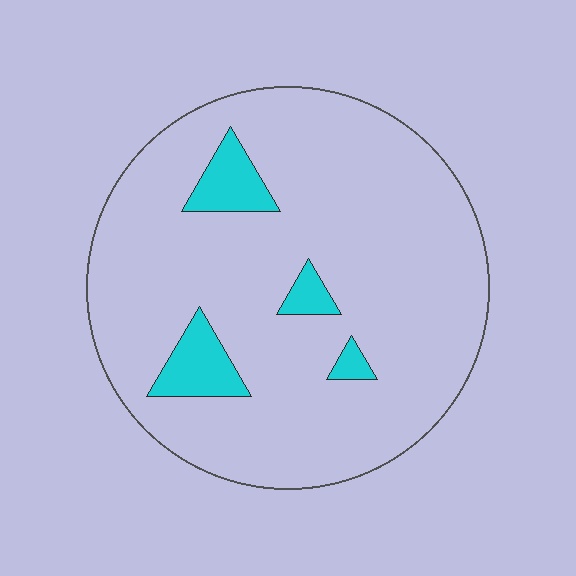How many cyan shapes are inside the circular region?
4.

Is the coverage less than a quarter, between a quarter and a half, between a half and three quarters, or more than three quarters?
Less than a quarter.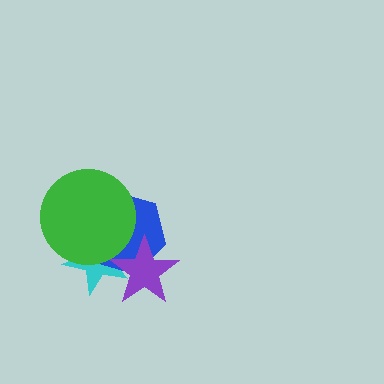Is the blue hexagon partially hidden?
Yes, it is partially covered by another shape.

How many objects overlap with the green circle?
2 objects overlap with the green circle.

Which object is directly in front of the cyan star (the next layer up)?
The blue hexagon is directly in front of the cyan star.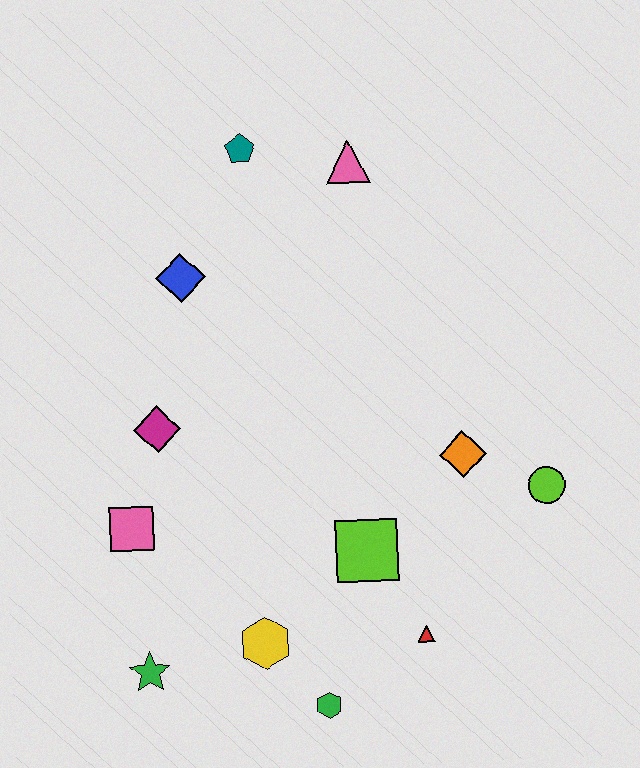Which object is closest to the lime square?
The red triangle is closest to the lime square.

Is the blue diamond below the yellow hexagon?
No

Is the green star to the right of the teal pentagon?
No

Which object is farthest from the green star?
The pink triangle is farthest from the green star.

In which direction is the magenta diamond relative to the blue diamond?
The magenta diamond is below the blue diamond.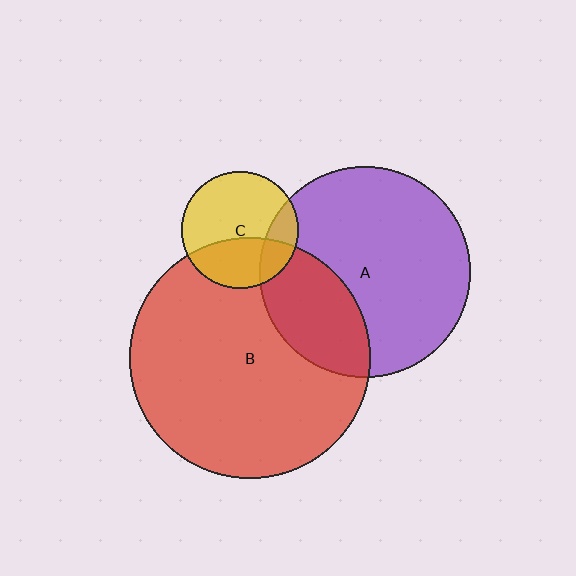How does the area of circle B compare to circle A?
Approximately 1.3 times.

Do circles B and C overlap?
Yes.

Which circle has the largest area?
Circle B (red).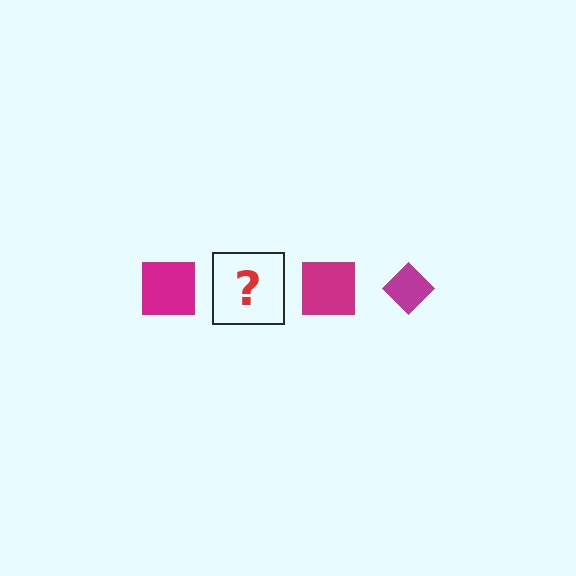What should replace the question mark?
The question mark should be replaced with a magenta diamond.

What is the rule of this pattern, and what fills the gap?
The rule is that the pattern cycles through square, diamond shapes in magenta. The gap should be filled with a magenta diamond.